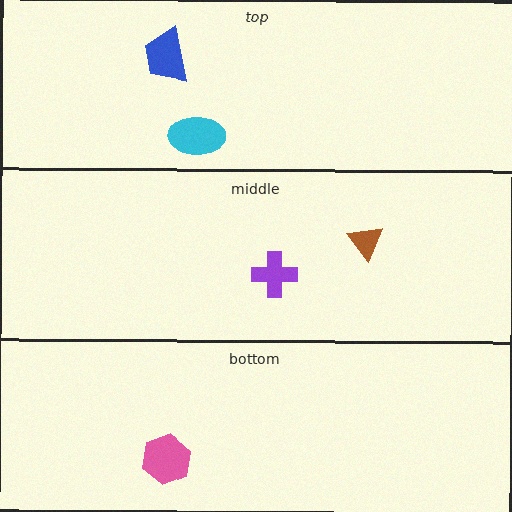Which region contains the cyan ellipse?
The top region.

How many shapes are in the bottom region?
1.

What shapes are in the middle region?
The purple cross, the brown triangle.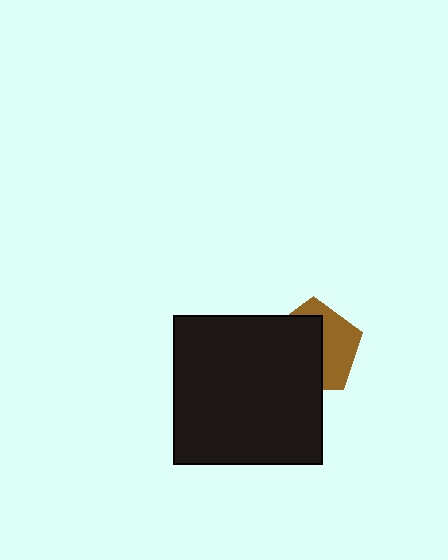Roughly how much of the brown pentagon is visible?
A small part of it is visible (roughly 42%).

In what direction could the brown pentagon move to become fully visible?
The brown pentagon could move right. That would shift it out from behind the black square entirely.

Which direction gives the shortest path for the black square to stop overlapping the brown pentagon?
Moving left gives the shortest separation.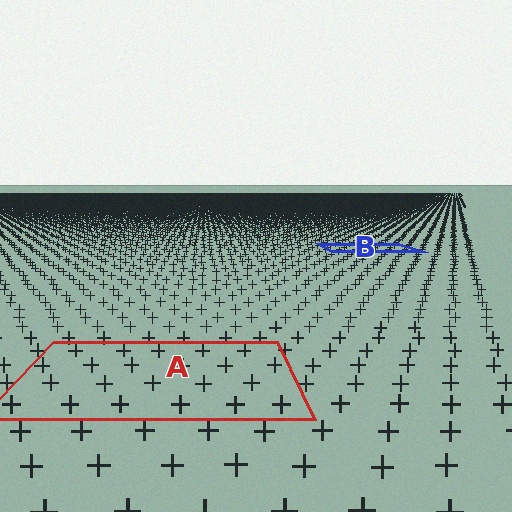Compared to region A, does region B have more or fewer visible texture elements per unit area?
Region B has more texture elements per unit area — they are packed more densely because it is farther away.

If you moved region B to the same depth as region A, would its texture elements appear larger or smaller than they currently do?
They would appear larger. At a closer depth, the same texture elements are projected at a bigger on-screen size.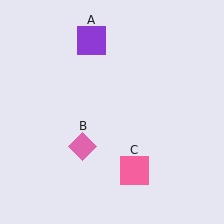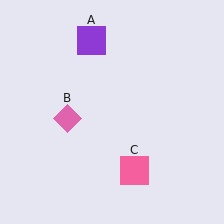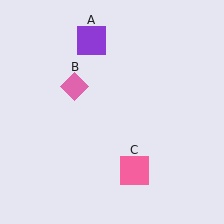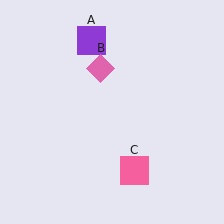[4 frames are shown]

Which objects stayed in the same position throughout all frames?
Purple square (object A) and pink square (object C) remained stationary.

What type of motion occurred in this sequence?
The pink diamond (object B) rotated clockwise around the center of the scene.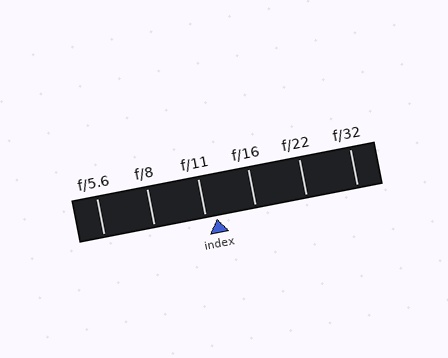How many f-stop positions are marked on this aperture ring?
There are 6 f-stop positions marked.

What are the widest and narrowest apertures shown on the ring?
The widest aperture shown is f/5.6 and the narrowest is f/32.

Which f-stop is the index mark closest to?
The index mark is closest to f/11.